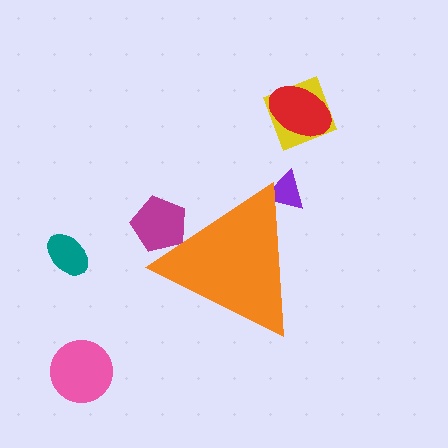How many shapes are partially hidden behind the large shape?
2 shapes are partially hidden.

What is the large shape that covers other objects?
An orange triangle.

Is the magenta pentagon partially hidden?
Yes, the magenta pentagon is partially hidden behind the orange triangle.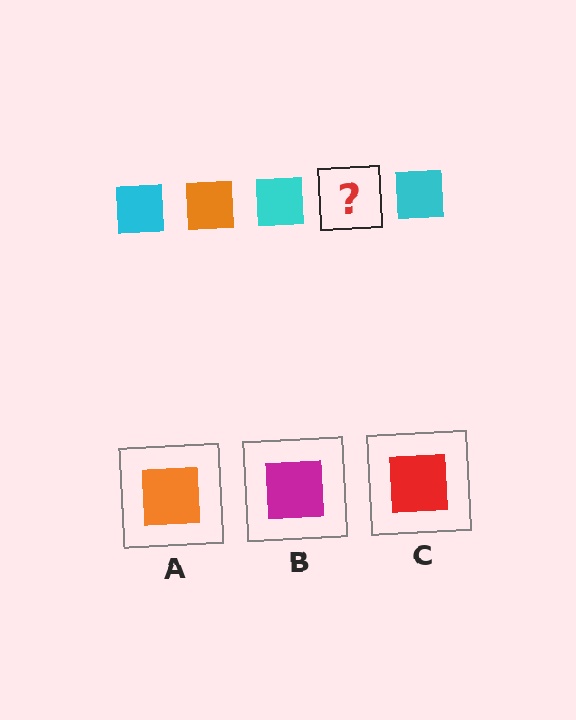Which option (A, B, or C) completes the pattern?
A.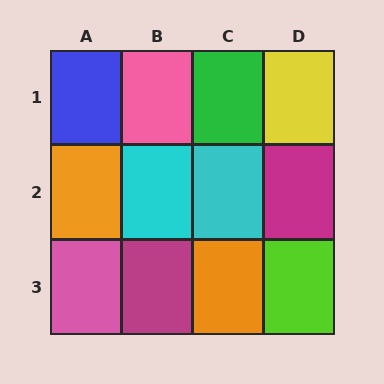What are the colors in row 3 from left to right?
Pink, magenta, orange, lime.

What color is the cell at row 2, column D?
Magenta.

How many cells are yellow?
1 cell is yellow.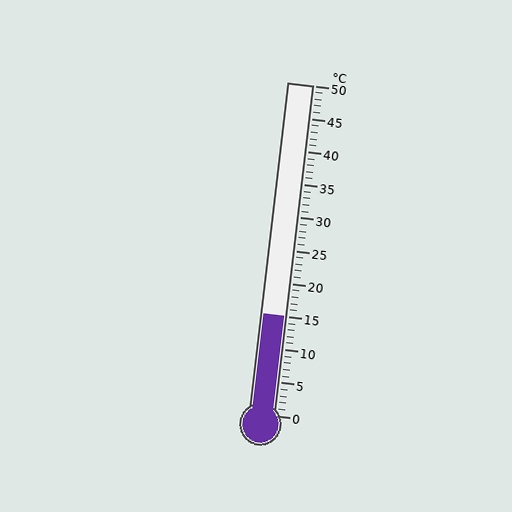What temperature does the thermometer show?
The thermometer shows approximately 15°C.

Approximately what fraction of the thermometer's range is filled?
The thermometer is filled to approximately 30% of its range.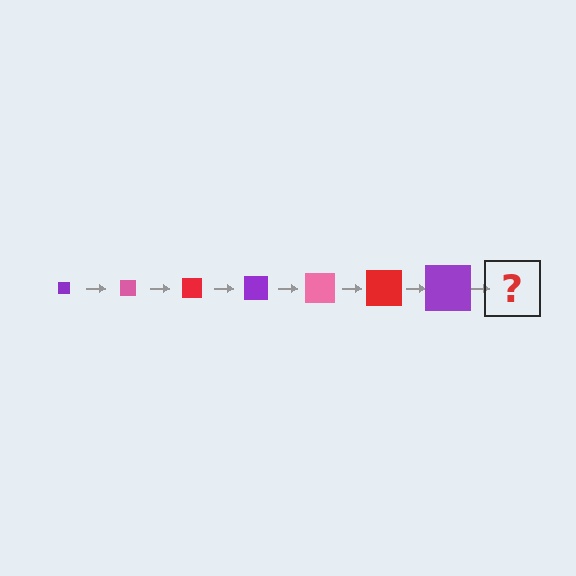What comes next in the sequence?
The next element should be a pink square, larger than the previous one.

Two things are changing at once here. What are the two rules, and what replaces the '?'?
The two rules are that the square grows larger each step and the color cycles through purple, pink, and red. The '?' should be a pink square, larger than the previous one.